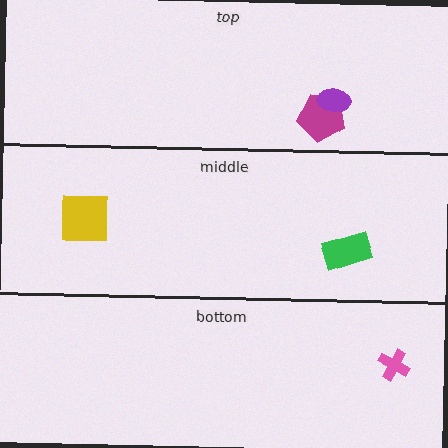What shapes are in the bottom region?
The pink cross.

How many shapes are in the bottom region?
1.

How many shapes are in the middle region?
2.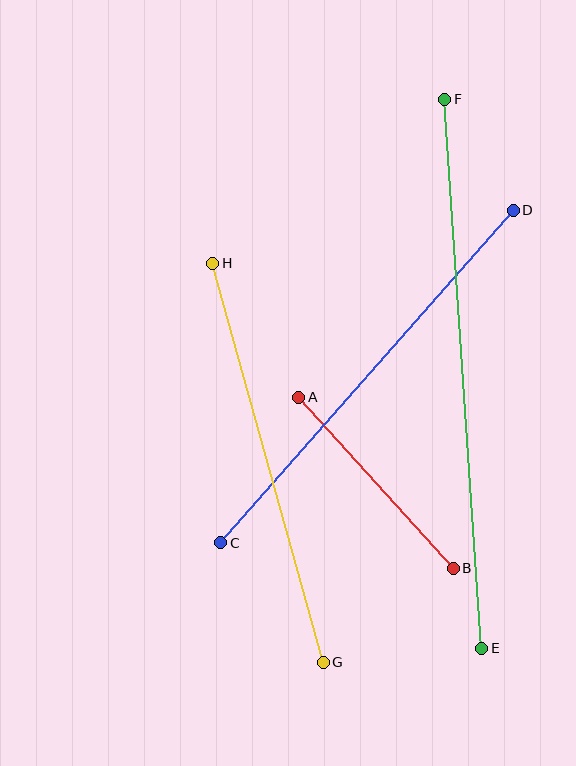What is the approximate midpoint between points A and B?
The midpoint is at approximately (376, 483) pixels.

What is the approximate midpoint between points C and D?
The midpoint is at approximately (367, 377) pixels.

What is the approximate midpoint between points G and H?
The midpoint is at approximately (268, 463) pixels.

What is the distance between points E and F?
The distance is approximately 550 pixels.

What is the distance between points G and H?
The distance is approximately 414 pixels.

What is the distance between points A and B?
The distance is approximately 231 pixels.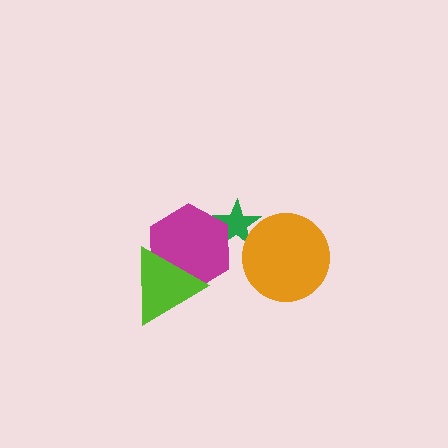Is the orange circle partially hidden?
No, no other shape covers it.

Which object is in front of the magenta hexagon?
The lime triangle is in front of the magenta hexagon.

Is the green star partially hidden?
Yes, it is partially covered by another shape.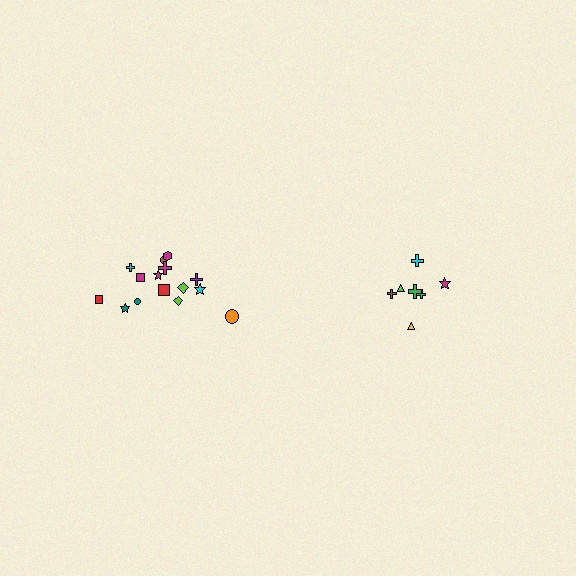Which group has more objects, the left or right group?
The left group.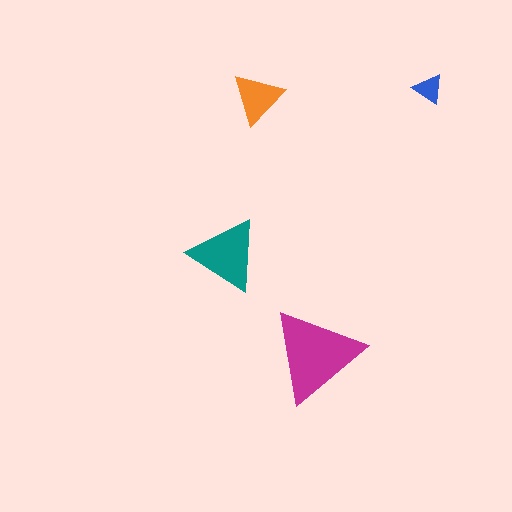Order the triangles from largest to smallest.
the magenta one, the teal one, the orange one, the blue one.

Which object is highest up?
The blue triangle is topmost.